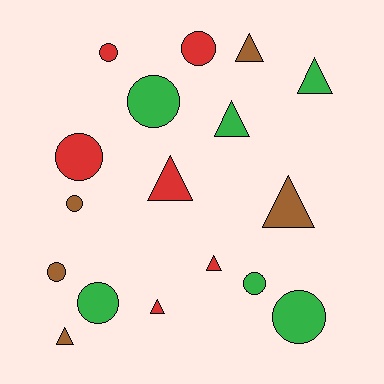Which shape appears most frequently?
Circle, with 9 objects.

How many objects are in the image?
There are 17 objects.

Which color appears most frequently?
Red, with 6 objects.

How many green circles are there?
There are 4 green circles.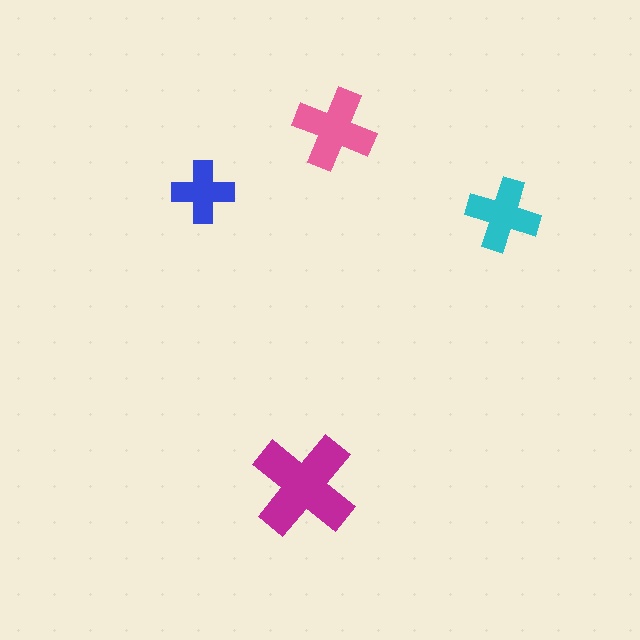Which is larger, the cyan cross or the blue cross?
The cyan one.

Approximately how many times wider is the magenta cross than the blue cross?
About 1.5 times wider.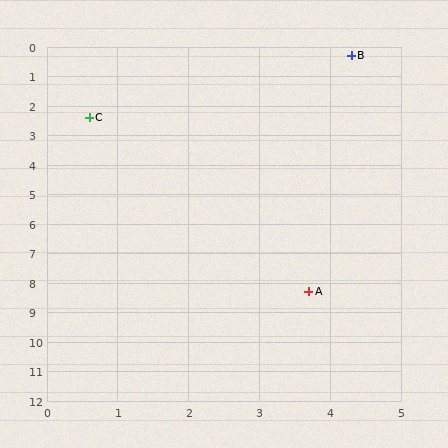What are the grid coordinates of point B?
Point B is at approximately (4.3, 0.3).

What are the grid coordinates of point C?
Point C is at approximately (0.6, 2.4).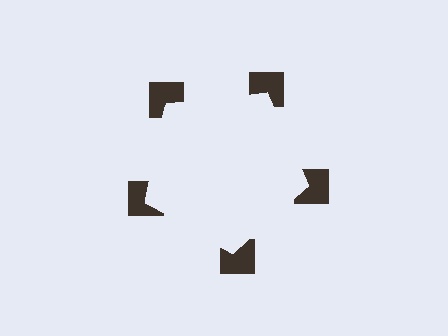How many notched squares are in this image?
There are 5 — one at each vertex of the illusory pentagon.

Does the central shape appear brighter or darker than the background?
It typically appears slightly brighter than the background, even though no actual brightness change is drawn.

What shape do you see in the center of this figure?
An illusory pentagon — its edges are inferred from the aligned wedge cuts in the notched squares, not physically drawn.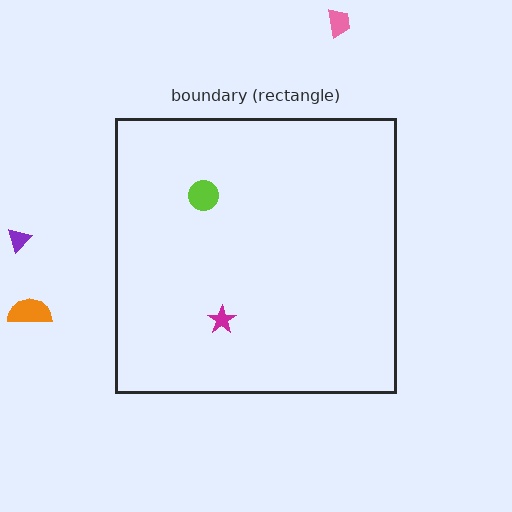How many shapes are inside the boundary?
2 inside, 3 outside.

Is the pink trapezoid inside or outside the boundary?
Outside.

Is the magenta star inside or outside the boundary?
Inside.